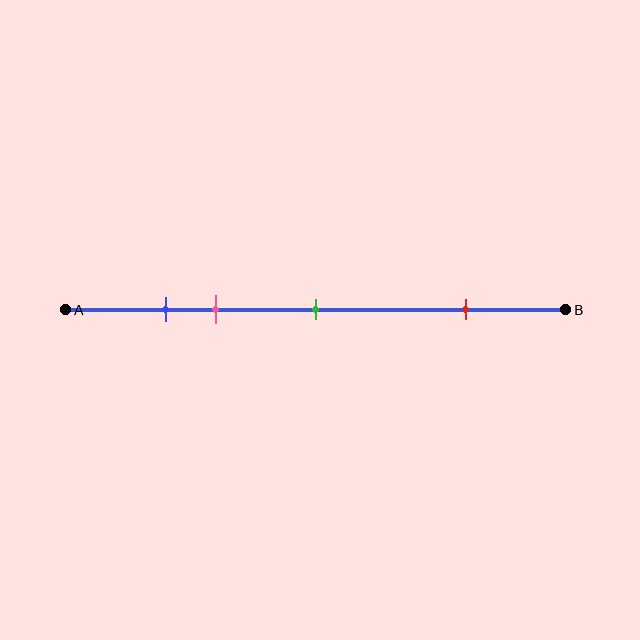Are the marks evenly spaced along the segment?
No, the marks are not evenly spaced.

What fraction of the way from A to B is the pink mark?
The pink mark is approximately 30% (0.3) of the way from A to B.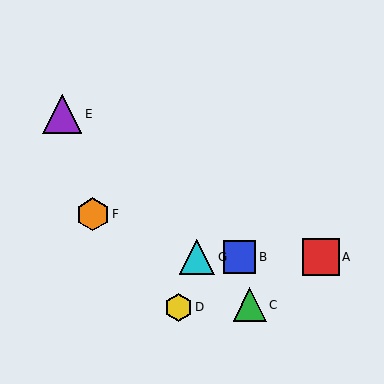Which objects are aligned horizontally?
Objects A, B, G are aligned horizontally.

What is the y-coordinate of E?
Object E is at y≈114.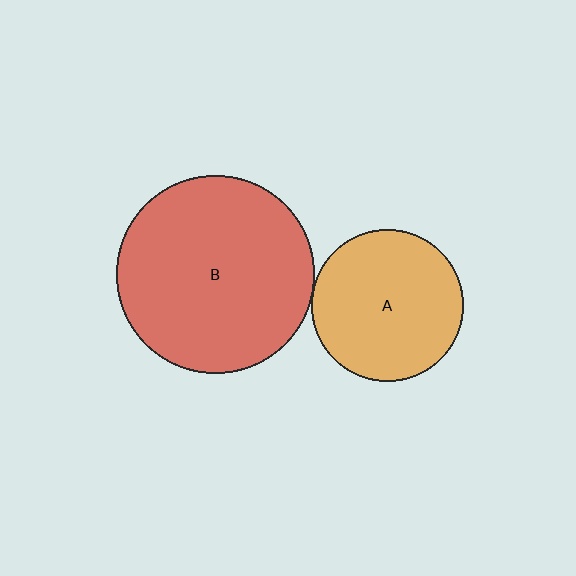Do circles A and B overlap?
Yes.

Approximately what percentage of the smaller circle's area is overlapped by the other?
Approximately 5%.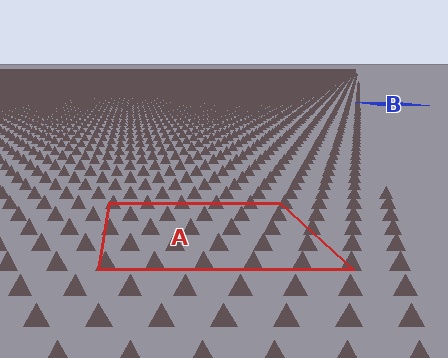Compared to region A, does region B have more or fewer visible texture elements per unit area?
Region B has more texture elements per unit area — they are packed more densely because it is farther away.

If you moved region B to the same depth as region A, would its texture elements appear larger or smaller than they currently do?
They would appear larger. At a closer depth, the same texture elements are projected at a bigger on-screen size.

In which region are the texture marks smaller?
The texture marks are smaller in region B, because it is farther away.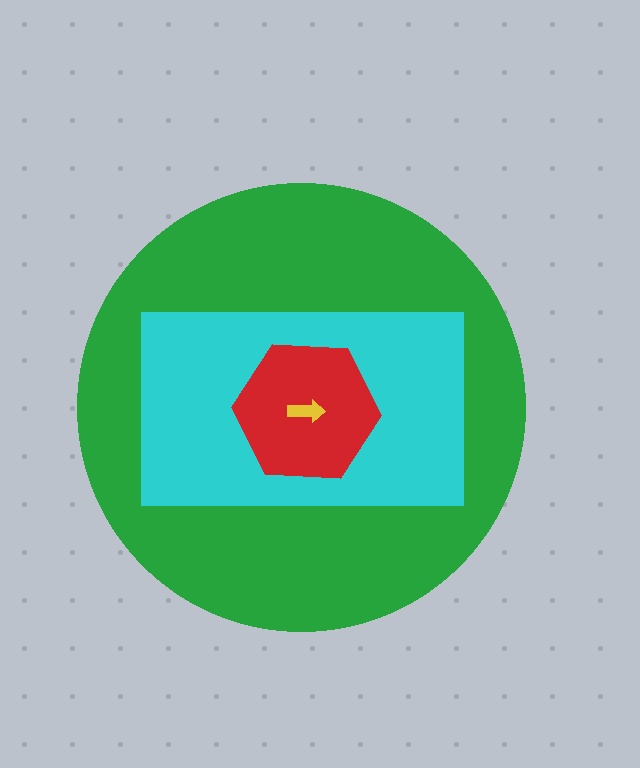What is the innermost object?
The yellow arrow.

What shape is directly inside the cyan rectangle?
The red hexagon.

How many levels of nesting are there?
4.